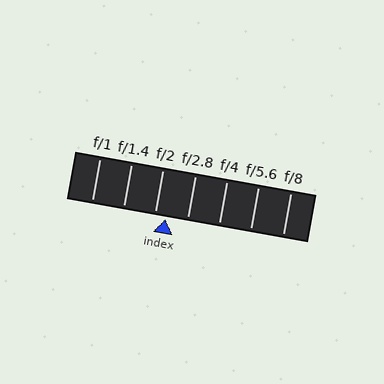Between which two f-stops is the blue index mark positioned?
The index mark is between f/2 and f/2.8.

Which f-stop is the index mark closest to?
The index mark is closest to f/2.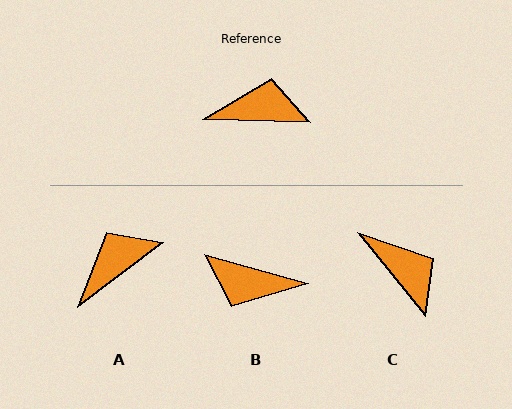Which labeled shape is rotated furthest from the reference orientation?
B, about 166 degrees away.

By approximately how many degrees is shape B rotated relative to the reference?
Approximately 166 degrees counter-clockwise.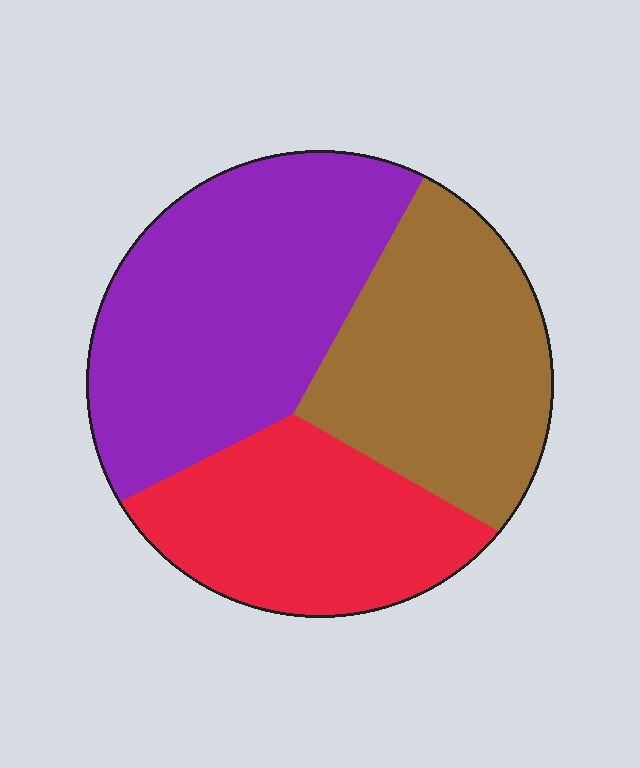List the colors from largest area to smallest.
From largest to smallest: purple, brown, red.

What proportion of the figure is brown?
Brown takes up about one third (1/3) of the figure.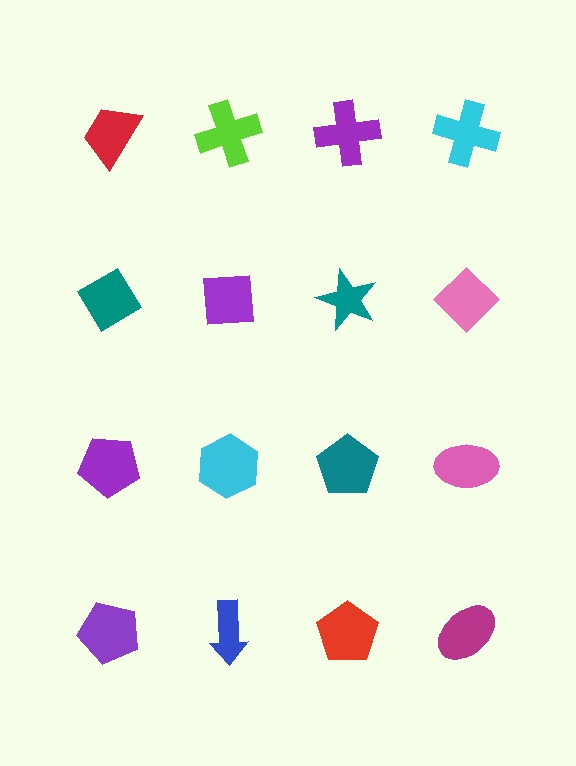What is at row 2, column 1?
A teal diamond.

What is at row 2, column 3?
A teal star.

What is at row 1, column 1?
A red trapezoid.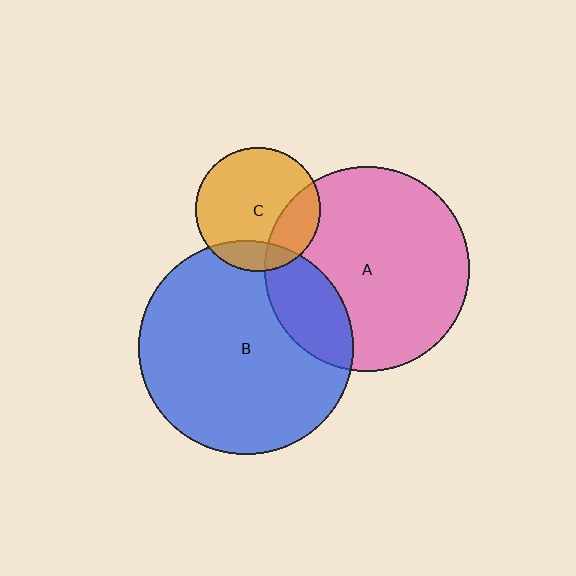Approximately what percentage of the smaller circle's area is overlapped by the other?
Approximately 15%.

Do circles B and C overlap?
Yes.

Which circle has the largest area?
Circle B (blue).